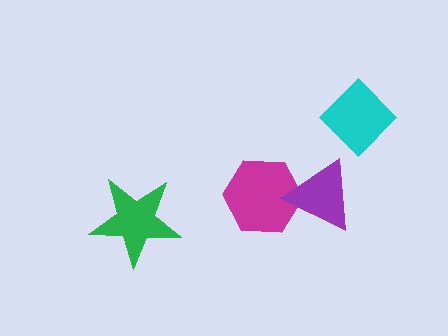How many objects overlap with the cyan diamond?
0 objects overlap with the cyan diamond.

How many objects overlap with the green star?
0 objects overlap with the green star.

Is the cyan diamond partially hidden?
No, no other shape covers it.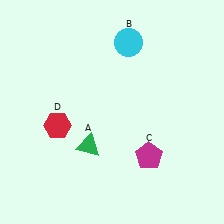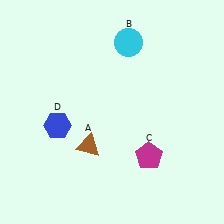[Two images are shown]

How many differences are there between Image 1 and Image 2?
There are 2 differences between the two images.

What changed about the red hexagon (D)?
In Image 1, D is red. In Image 2, it changed to blue.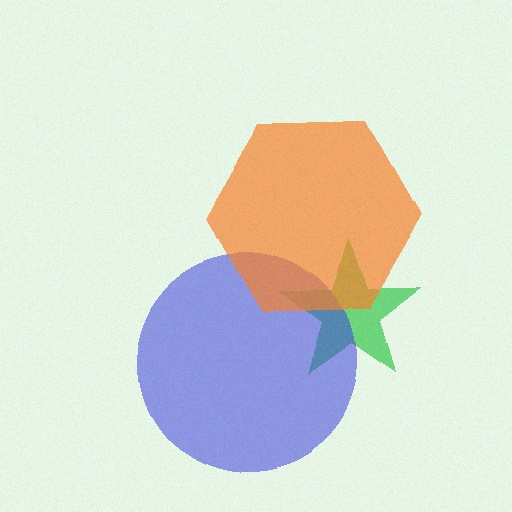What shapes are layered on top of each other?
The layered shapes are: a green star, a blue circle, an orange hexagon.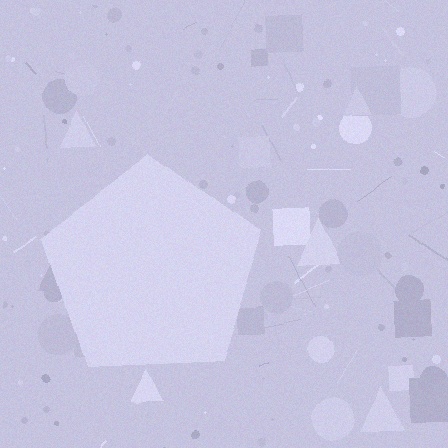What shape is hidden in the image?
A pentagon is hidden in the image.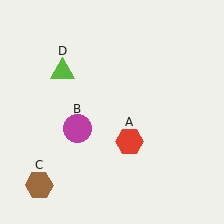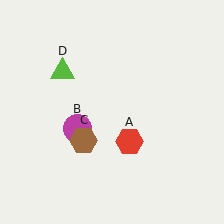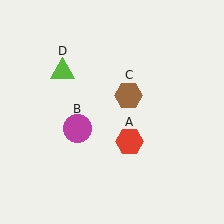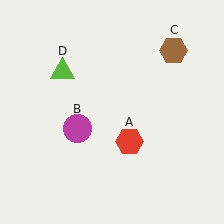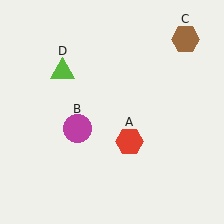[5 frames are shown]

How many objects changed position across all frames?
1 object changed position: brown hexagon (object C).